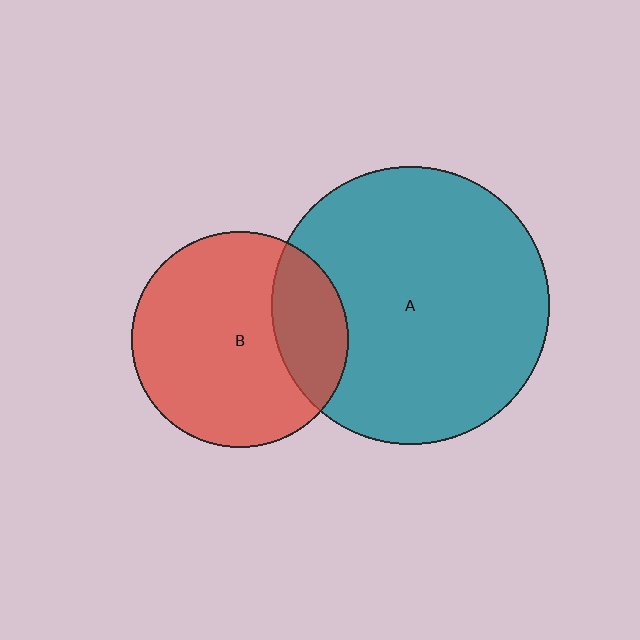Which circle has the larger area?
Circle A (teal).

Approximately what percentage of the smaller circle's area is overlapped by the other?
Approximately 25%.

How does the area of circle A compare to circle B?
Approximately 1.6 times.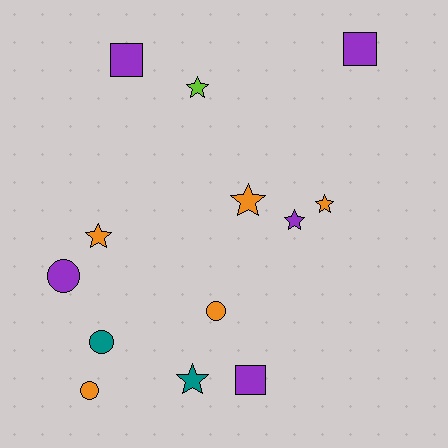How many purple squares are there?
There are 3 purple squares.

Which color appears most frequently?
Purple, with 5 objects.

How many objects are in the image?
There are 13 objects.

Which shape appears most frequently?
Star, with 6 objects.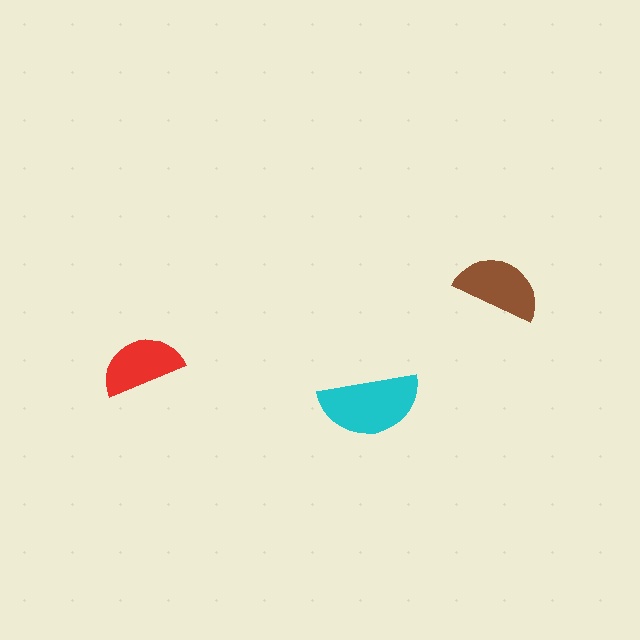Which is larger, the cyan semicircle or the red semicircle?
The cyan one.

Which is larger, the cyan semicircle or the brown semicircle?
The cyan one.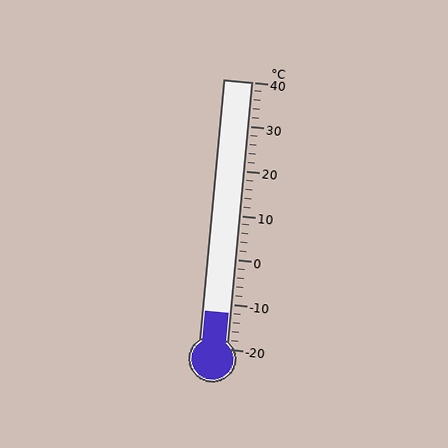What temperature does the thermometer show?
The thermometer shows approximately -12°C.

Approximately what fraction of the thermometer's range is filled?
The thermometer is filled to approximately 15% of its range.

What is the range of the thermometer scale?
The thermometer scale ranges from -20°C to 40°C.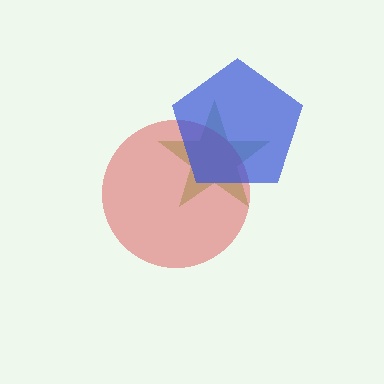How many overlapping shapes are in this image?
There are 3 overlapping shapes in the image.